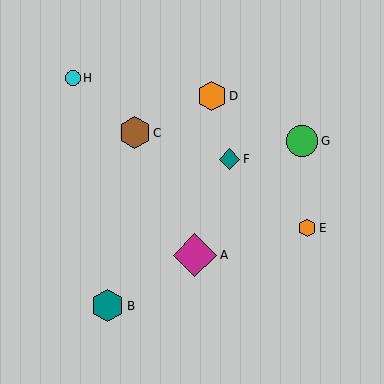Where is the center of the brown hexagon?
The center of the brown hexagon is at (135, 133).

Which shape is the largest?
The magenta diamond (labeled A) is the largest.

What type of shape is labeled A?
Shape A is a magenta diamond.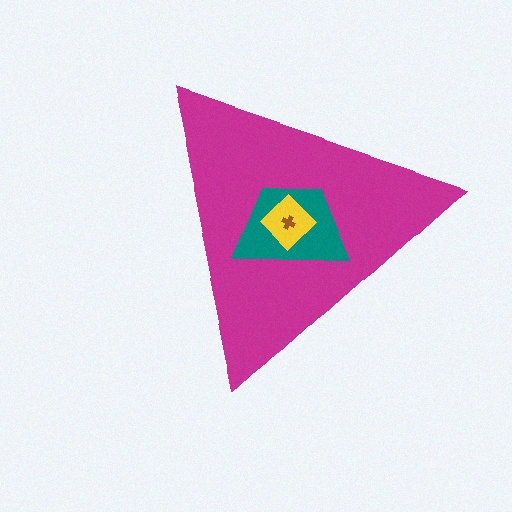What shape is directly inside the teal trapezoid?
The yellow diamond.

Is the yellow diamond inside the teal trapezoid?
Yes.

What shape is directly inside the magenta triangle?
The teal trapezoid.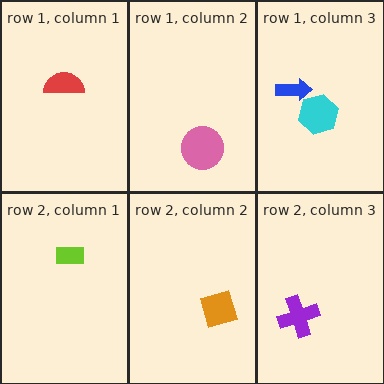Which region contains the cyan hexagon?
The row 1, column 3 region.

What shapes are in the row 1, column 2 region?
The pink circle.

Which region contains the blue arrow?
The row 1, column 3 region.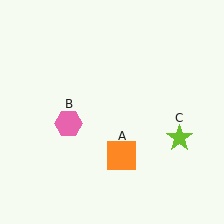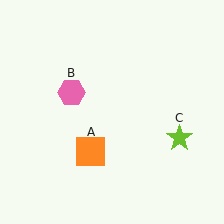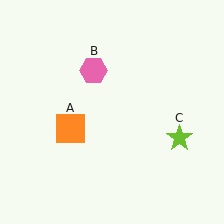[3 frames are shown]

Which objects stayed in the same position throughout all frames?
Lime star (object C) remained stationary.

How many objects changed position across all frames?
2 objects changed position: orange square (object A), pink hexagon (object B).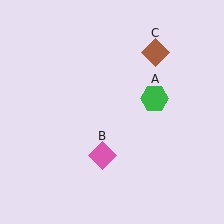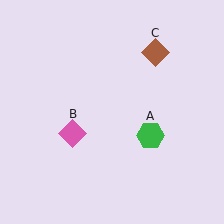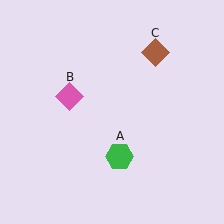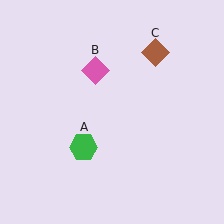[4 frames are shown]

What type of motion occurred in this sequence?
The green hexagon (object A), pink diamond (object B) rotated clockwise around the center of the scene.